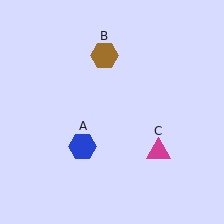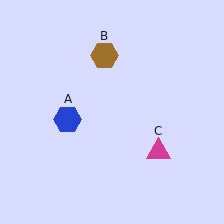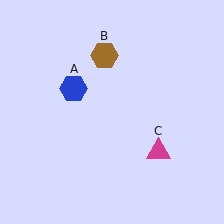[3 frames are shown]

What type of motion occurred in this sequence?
The blue hexagon (object A) rotated clockwise around the center of the scene.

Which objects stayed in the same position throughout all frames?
Brown hexagon (object B) and magenta triangle (object C) remained stationary.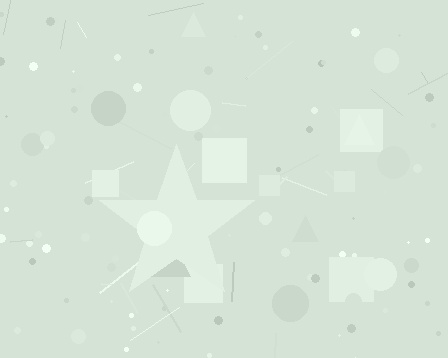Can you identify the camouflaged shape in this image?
The camouflaged shape is a star.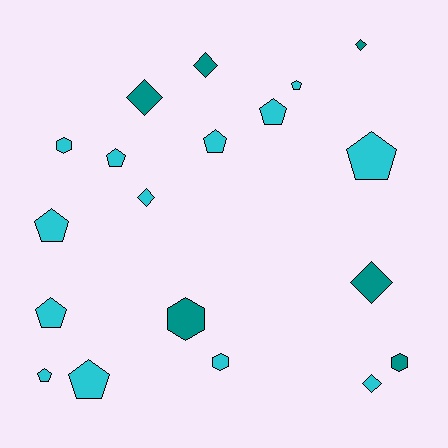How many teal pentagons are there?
There are no teal pentagons.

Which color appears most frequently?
Cyan, with 13 objects.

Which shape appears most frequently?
Pentagon, with 9 objects.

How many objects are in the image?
There are 19 objects.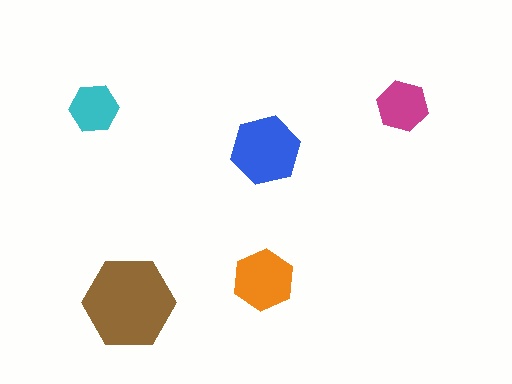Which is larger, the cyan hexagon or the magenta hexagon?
The magenta one.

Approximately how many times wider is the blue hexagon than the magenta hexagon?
About 1.5 times wider.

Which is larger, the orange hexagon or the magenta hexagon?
The orange one.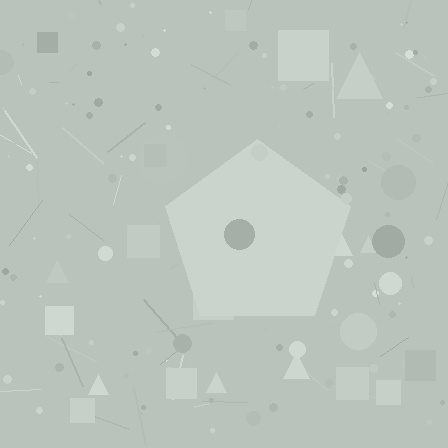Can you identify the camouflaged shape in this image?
The camouflaged shape is a pentagon.